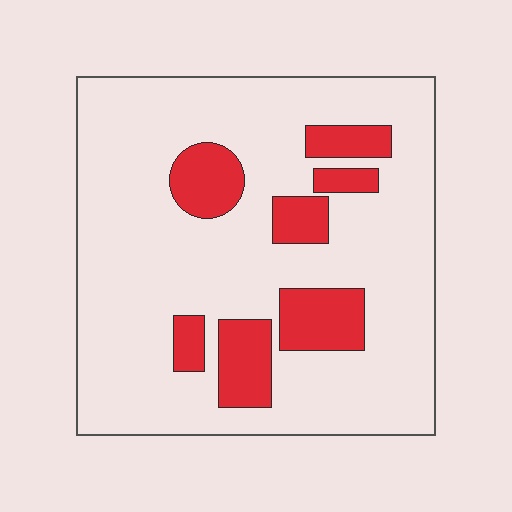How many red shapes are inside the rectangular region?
7.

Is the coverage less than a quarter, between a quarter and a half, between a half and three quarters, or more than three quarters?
Less than a quarter.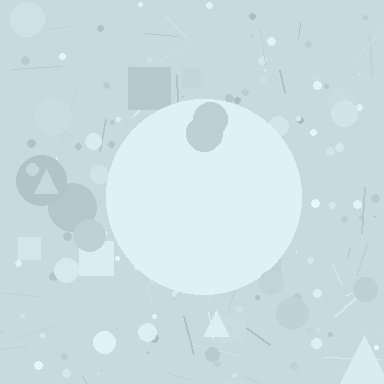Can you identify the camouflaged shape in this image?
The camouflaged shape is a circle.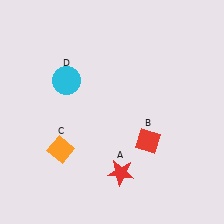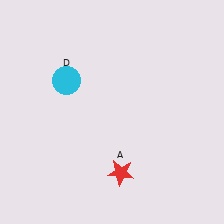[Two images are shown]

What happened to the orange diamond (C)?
The orange diamond (C) was removed in Image 2. It was in the bottom-left area of Image 1.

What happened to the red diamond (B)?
The red diamond (B) was removed in Image 2. It was in the bottom-right area of Image 1.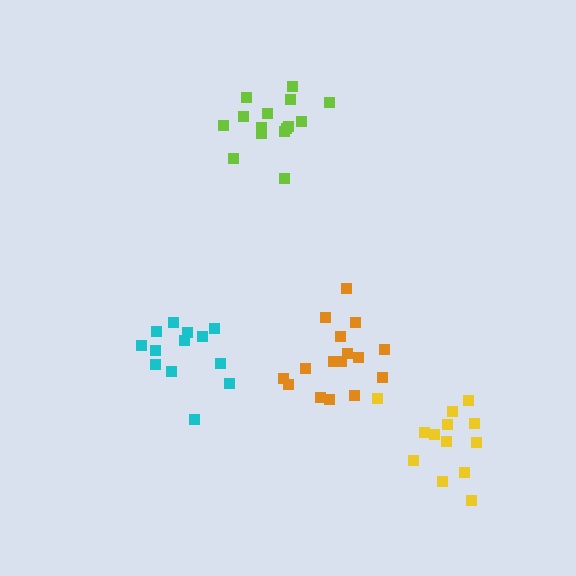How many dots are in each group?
Group 1: 17 dots, Group 2: 13 dots, Group 3: 13 dots, Group 4: 15 dots (58 total).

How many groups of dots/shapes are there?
There are 4 groups.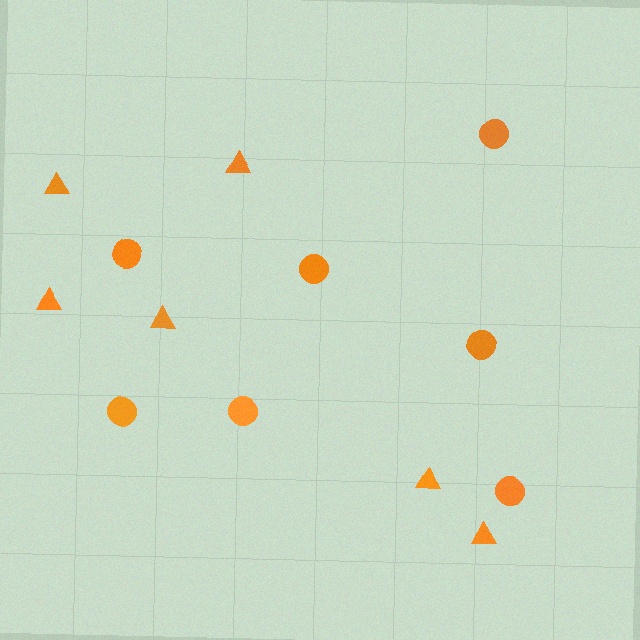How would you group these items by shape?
There are 2 groups: one group of triangles (6) and one group of circles (7).